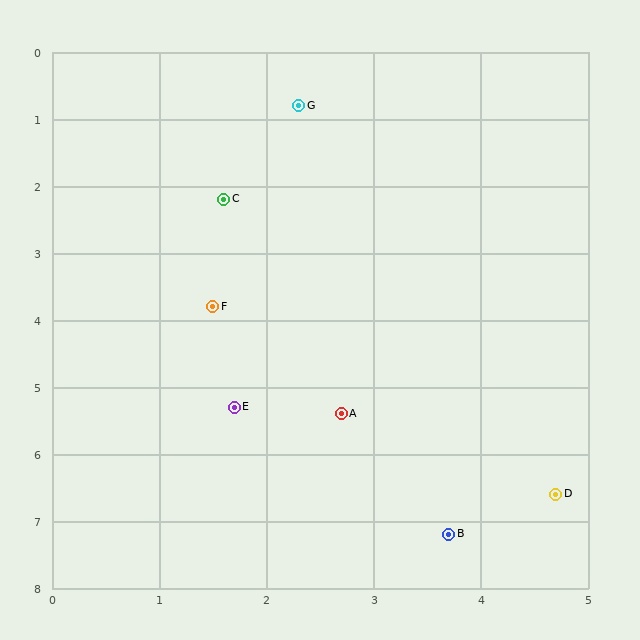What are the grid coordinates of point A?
Point A is at approximately (2.7, 5.4).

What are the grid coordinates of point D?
Point D is at approximately (4.7, 6.6).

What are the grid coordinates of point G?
Point G is at approximately (2.3, 0.8).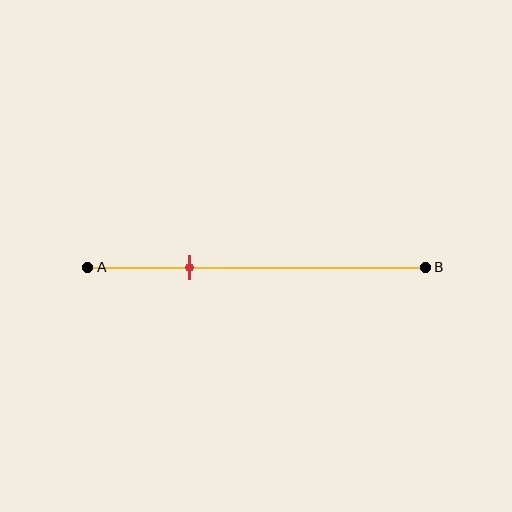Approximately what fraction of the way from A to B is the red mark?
The red mark is approximately 30% of the way from A to B.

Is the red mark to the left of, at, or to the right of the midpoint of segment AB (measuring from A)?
The red mark is to the left of the midpoint of segment AB.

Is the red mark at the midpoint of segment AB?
No, the mark is at about 30% from A, not at the 50% midpoint.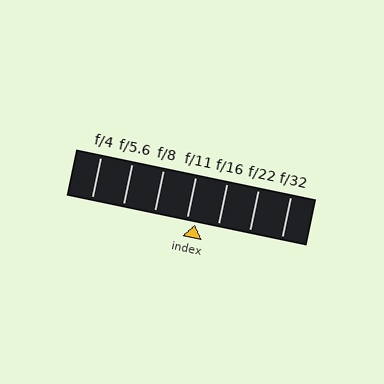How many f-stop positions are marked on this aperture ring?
There are 7 f-stop positions marked.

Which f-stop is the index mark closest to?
The index mark is closest to f/11.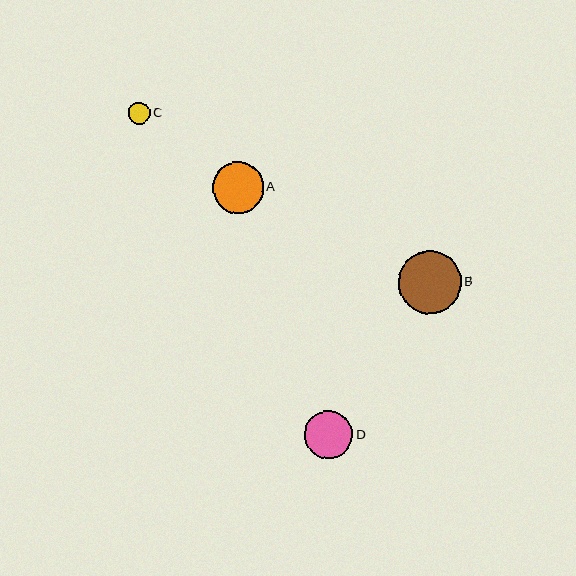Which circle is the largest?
Circle B is the largest with a size of approximately 63 pixels.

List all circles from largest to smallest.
From largest to smallest: B, A, D, C.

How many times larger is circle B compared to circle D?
Circle B is approximately 1.3 times the size of circle D.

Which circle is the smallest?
Circle C is the smallest with a size of approximately 22 pixels.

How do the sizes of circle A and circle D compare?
Circle A and circle D are approximately the same size.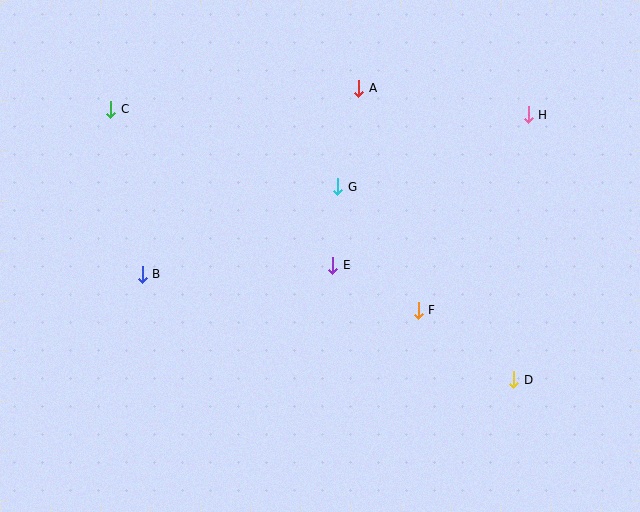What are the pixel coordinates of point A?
Point A is at (359, 88).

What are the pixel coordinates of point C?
Point C is at (111, 109).